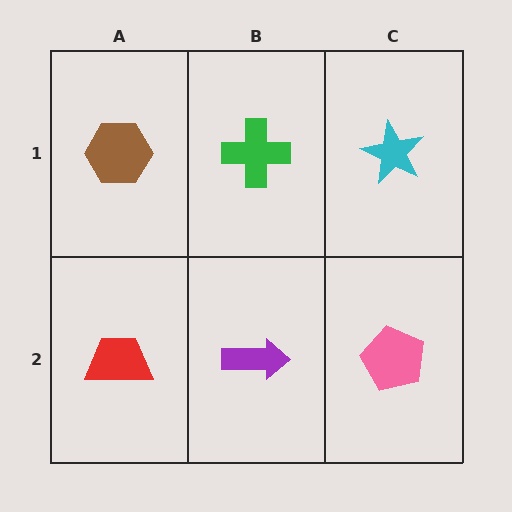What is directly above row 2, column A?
A brown hexagon.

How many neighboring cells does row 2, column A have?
2.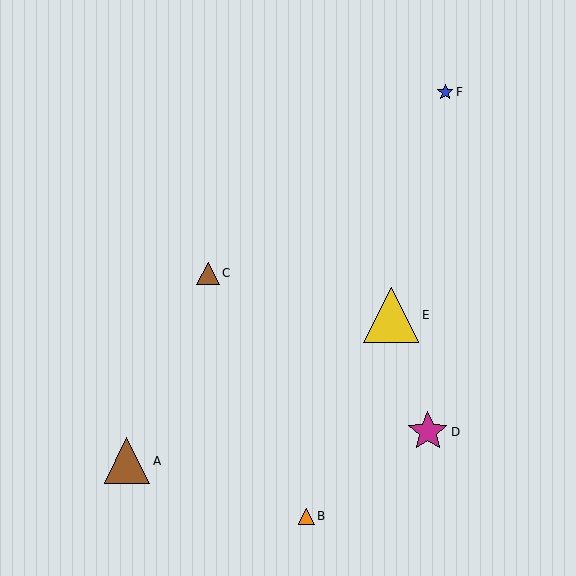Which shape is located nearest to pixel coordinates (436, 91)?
The blue star (labeled F) at (445, 92) is nearest to that location.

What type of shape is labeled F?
Shape F is a blue star.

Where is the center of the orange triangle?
The center of the orange triangle is at (306, 516).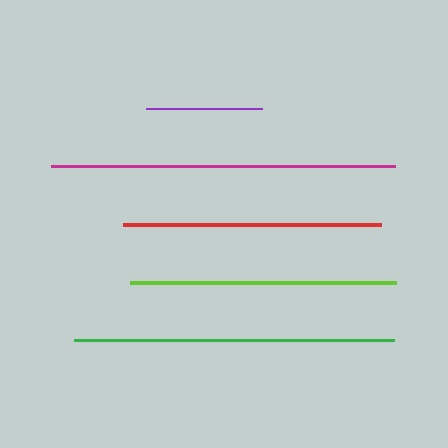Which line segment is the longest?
The magenta line is the longest at approximately 344 pixels.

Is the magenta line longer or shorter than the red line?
The magenta line is longer than the red line.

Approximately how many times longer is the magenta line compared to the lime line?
The magenta line is approximately 1.3 times the length of the lime line.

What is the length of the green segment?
The green segment is approximately 320 pixels long.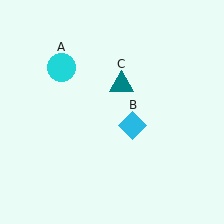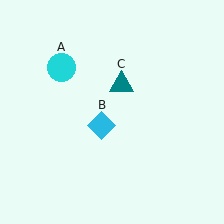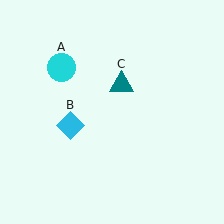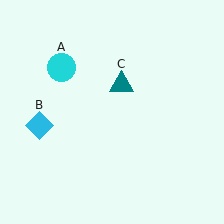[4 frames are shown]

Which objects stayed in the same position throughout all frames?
Cyan circle (object A) and teal triangle (object C) remained stationary.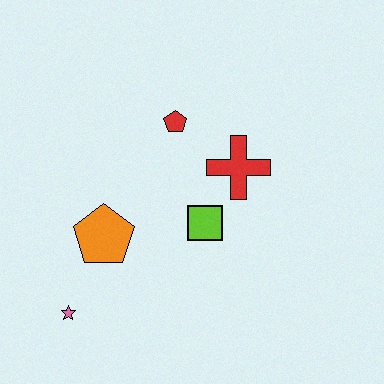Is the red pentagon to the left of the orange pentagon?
No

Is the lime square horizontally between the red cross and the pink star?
Yes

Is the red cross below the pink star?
No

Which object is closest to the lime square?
The red cross is closest to the lime square.